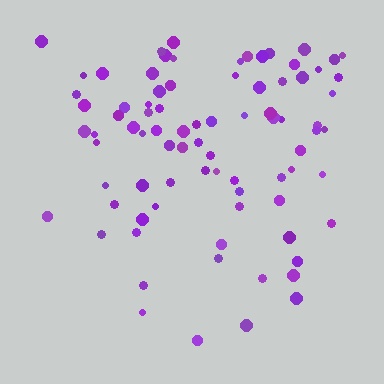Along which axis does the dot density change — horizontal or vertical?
Vertical.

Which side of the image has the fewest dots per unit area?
The bottom.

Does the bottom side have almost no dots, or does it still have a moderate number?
Still a moderate number, just noticeably fewer than the top.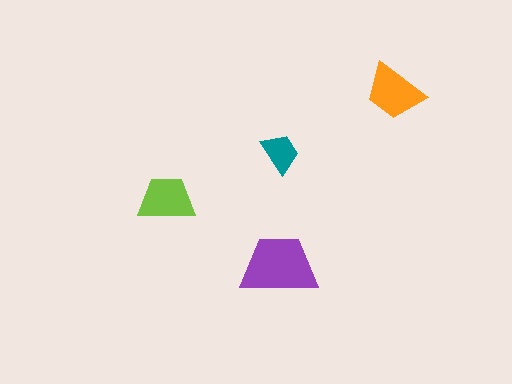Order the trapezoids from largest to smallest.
the purple one, the orange one, the lime one, the teal one.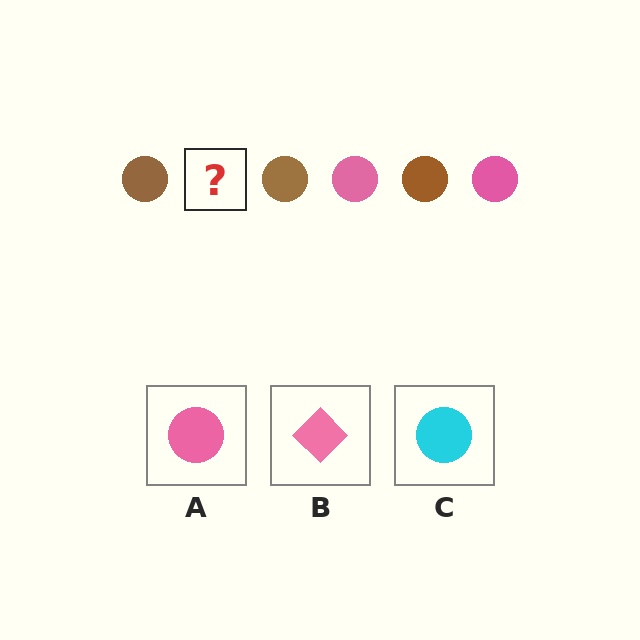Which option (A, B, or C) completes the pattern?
A.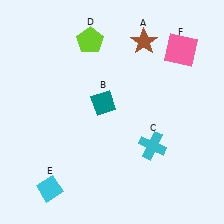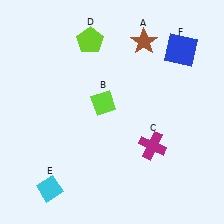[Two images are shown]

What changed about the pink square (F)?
In Image 1, F is pink. In Image 2, it changed to blue.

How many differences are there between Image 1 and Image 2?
There are 3 differences between the two images.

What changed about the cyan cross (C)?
In Image 1, C is cyan. In Image 2, it changed to magenta.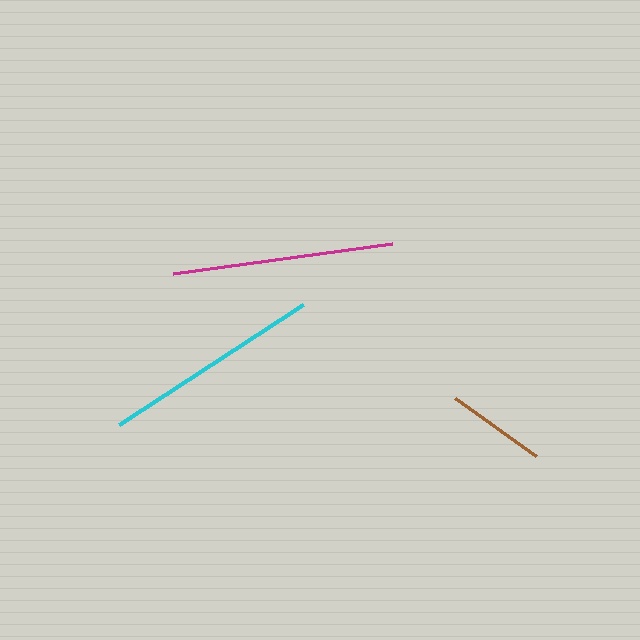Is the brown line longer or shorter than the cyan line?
The cyan line is longer than the brown line.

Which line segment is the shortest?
The brown line is the shortest at approximately 100 pixels.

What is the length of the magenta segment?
The magenta segment is approximately 221 pixels long.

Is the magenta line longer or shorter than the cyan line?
The magenta line is longer than the cyan line.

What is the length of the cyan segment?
The cyan segment is approximately 220 pixels long.